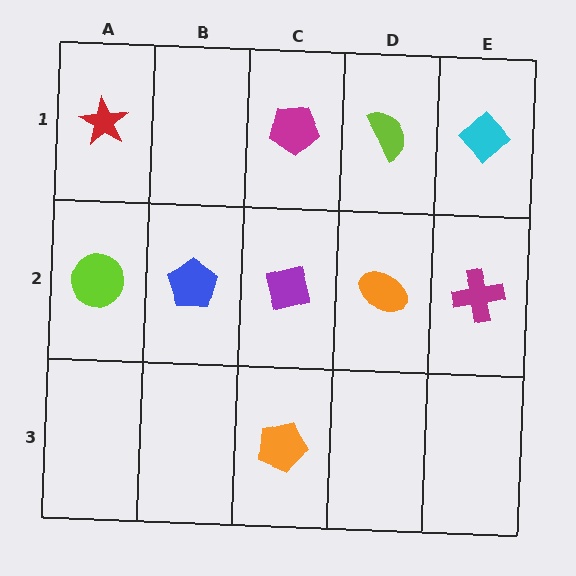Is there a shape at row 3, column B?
No, that cell is empty.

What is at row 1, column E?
A cyan diamond.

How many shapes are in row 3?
1 shape.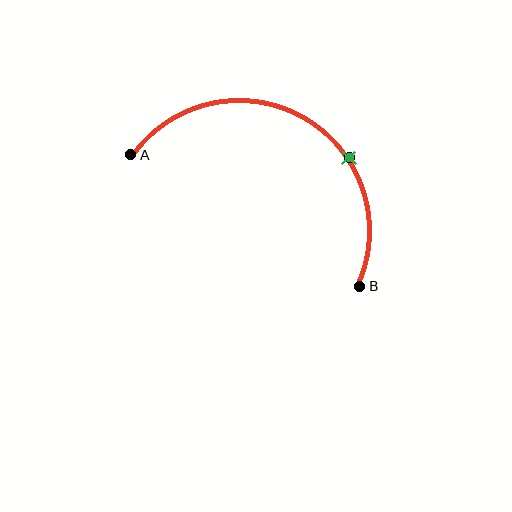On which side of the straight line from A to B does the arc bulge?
The arc bulges above the straight line connecting A and B.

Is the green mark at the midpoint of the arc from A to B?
No. The green mark lies on the arc but is closer to endpoint B. The arc midpoint would be at the point on the curve equidistant along the arc from both A and B.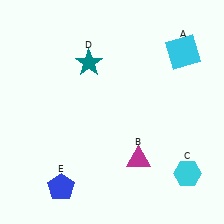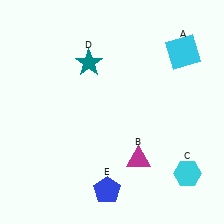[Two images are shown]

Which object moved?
The blue pentagon (E) moved right.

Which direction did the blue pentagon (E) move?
The blue pentagon (E) moved right.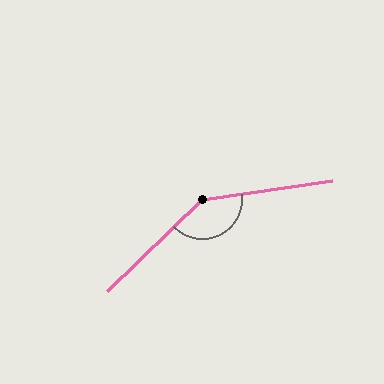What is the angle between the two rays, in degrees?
Approximately 144 degrees.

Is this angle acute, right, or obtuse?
It is obtuse.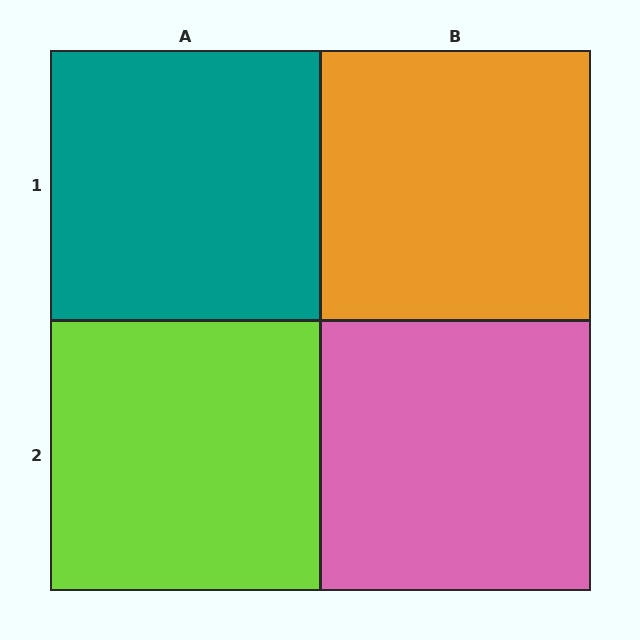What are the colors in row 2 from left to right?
Lime, pink.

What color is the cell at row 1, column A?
Teal.